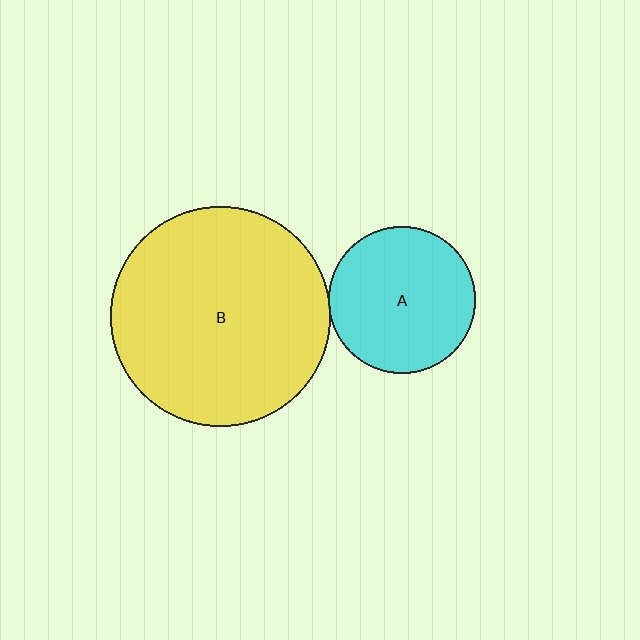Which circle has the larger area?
Circle B (yellow).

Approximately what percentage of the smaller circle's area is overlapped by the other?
Approximately 5%.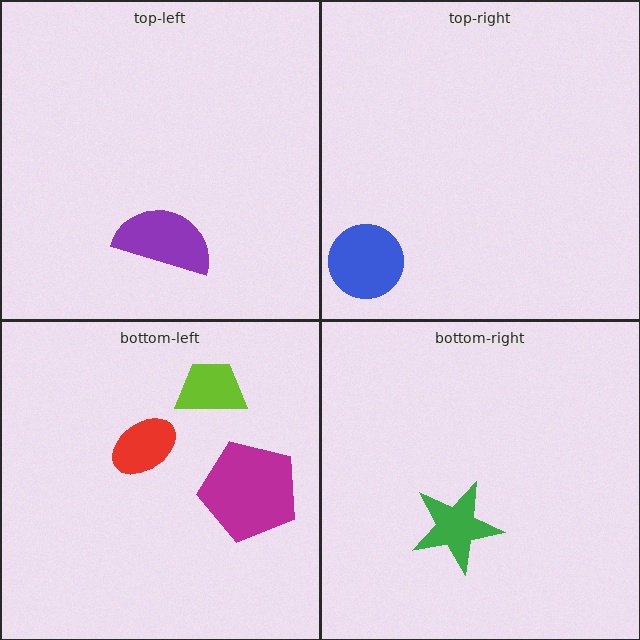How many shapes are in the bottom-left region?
3.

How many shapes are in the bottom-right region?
1.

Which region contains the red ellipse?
The bottom-left region.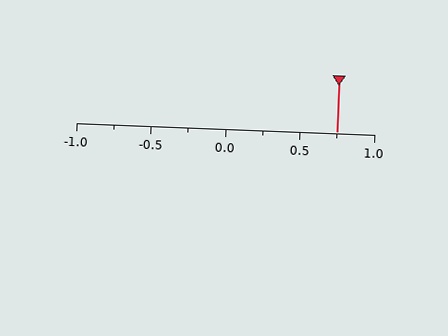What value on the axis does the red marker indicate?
The marker indicates approximately 0.75.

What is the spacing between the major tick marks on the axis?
The major ticks are spaced 0.5 apart.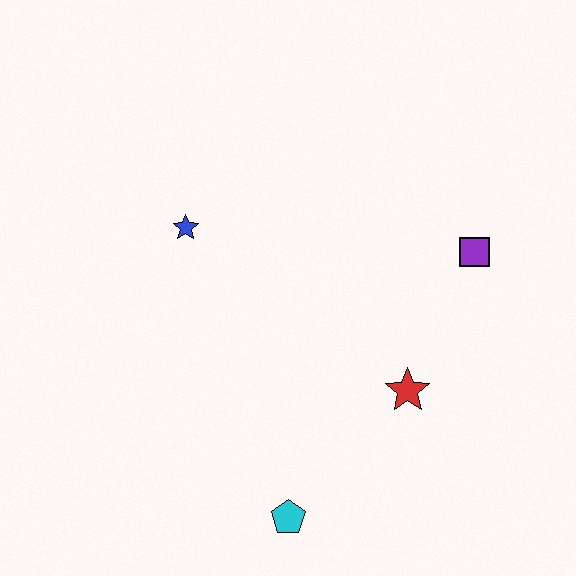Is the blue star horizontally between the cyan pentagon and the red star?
No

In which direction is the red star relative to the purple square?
The red star is below the purple square.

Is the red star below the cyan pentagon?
No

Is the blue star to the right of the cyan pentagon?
No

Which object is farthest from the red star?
The blue star is farthest from the red star.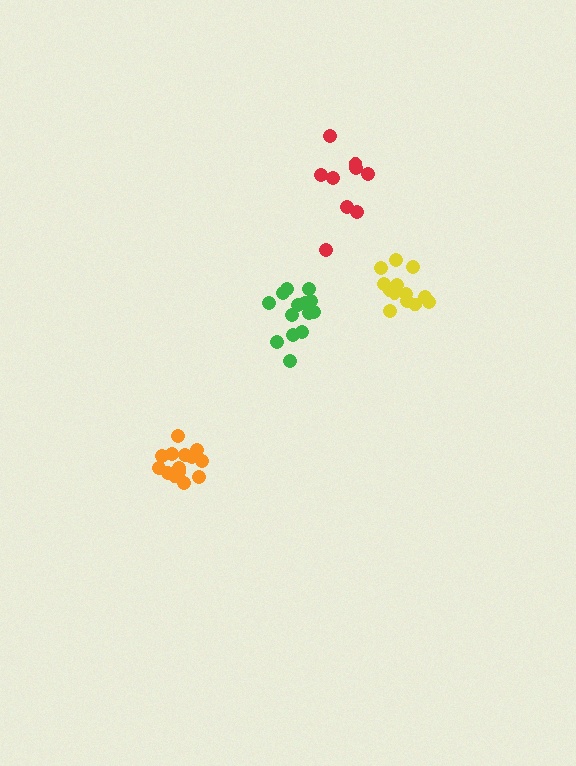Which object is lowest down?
The orange cluster is bottommost.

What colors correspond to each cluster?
The clusters are colored: red, orange, green, yellow.